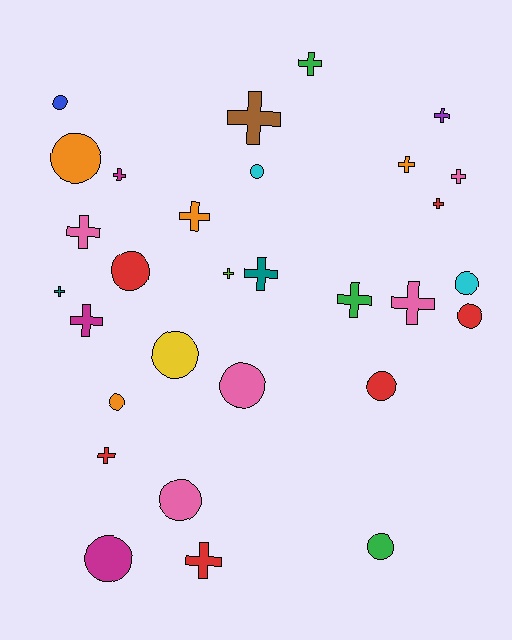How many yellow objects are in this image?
There is 1 yellow object.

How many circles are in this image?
There are 13 circles.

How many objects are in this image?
There are 30 objects.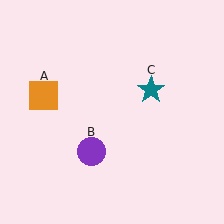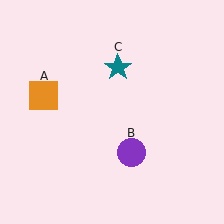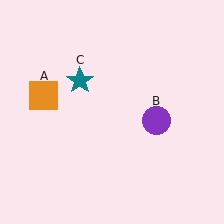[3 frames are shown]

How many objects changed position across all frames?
2 objects changed position: purple circle (object B), teal star (object C).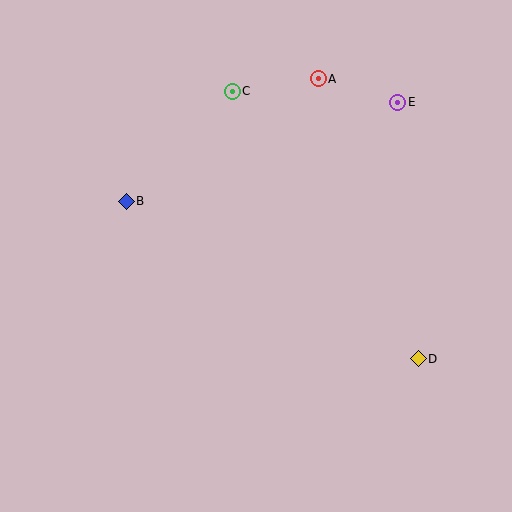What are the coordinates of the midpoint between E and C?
The midpoint between E and C is at (315, 97).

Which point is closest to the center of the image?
Point B at (126, 201) is closest to the center.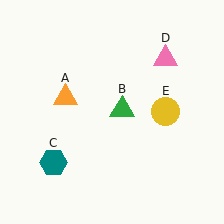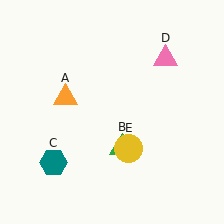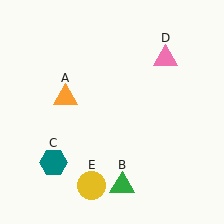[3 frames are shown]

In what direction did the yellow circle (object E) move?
The yellow circle (object E) moved down and to the left.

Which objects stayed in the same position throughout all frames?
Orange triangle (object A) and teal hexagon (object C) and pink triangle (object D) remained stationary.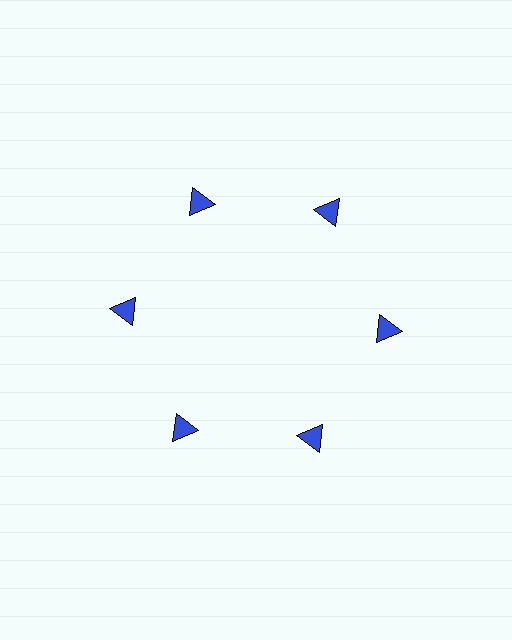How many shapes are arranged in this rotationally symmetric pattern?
There are 6 shapes, arranged in 6 groups of 1.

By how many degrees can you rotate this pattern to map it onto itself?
The pattern maps onto itself every 60 degrees of rotation.